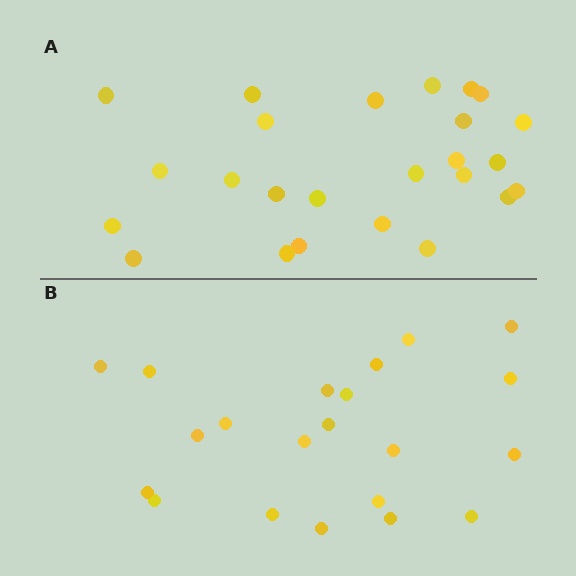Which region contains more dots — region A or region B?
Region A (the top region) has more dots.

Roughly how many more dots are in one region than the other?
Region A has about 4 more dots than region B.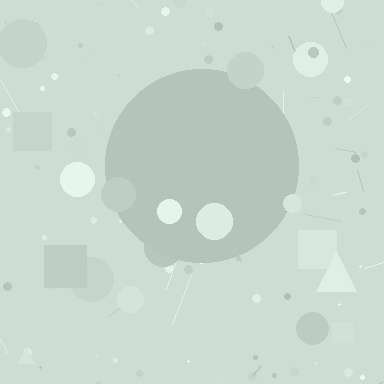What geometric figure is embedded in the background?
A circle is embedded in the background.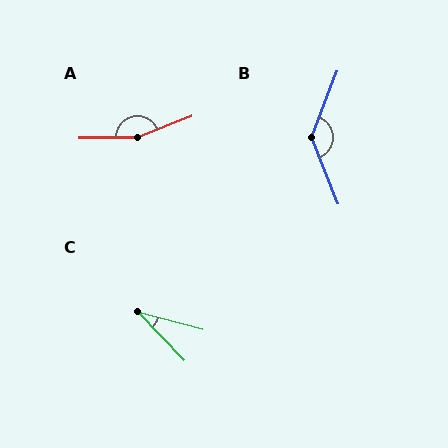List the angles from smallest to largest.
C (31°), B (137°), A (159°).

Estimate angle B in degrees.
Approximately 137 degrees.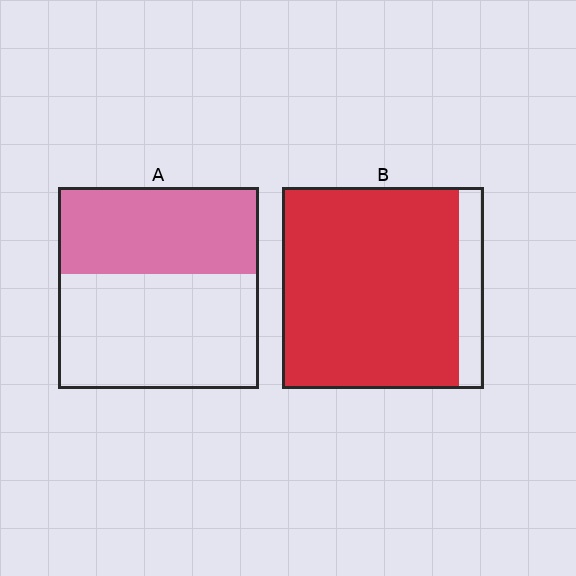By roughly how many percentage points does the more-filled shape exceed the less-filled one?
By roughly 45 percentage points (B over A).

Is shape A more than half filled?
No.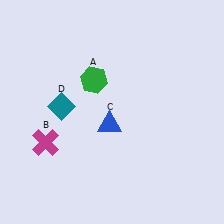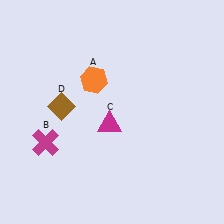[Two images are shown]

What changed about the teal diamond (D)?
In Image 1, D is teal. In Image 2, it changed to brown.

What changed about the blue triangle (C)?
In Image 1, C is blue. In Image 2, it changed to magenta.